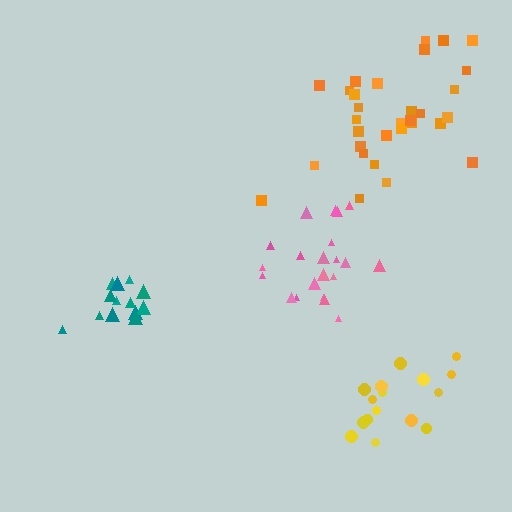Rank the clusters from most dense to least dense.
teal, pink, yellow, orange.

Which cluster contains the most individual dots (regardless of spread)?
Orange (31).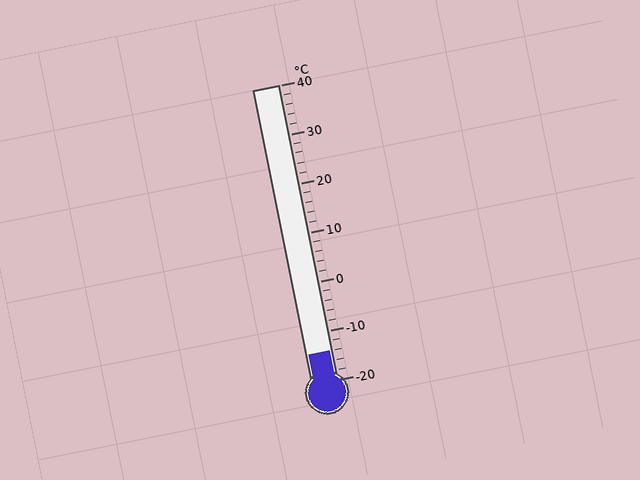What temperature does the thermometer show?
The thermometer shows approximately -14°C.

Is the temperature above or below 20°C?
The temperature is below 20°C.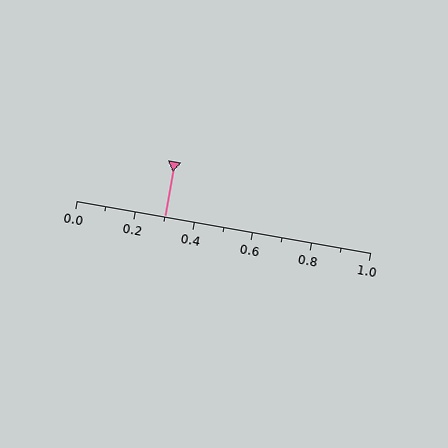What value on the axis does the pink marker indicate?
The marker indicates approximately 0.3.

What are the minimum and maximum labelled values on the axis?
The axis runs from 0.0 to 1.0.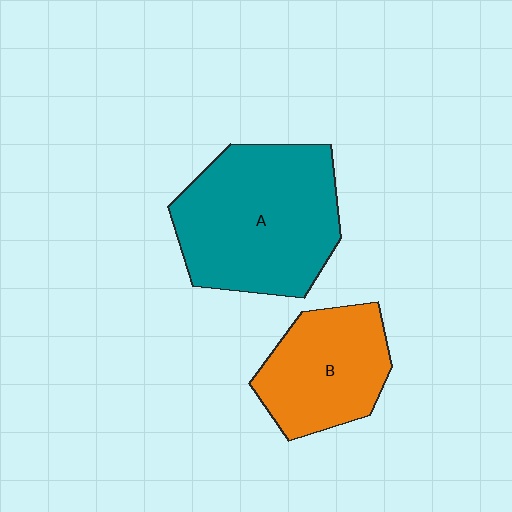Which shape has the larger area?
Shape A (teal).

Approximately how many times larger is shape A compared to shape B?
Approximately 1.6 times.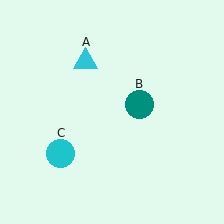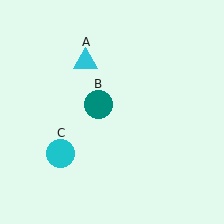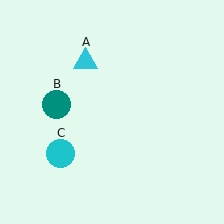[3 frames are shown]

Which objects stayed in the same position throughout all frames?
Cyan triangle (object A) and cyan circle (object C) remained stationary.